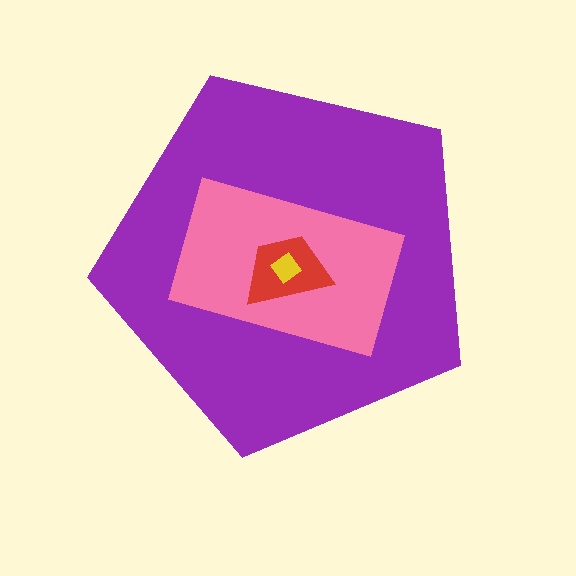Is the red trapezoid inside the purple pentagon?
Yes.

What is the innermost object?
The yellow diamond.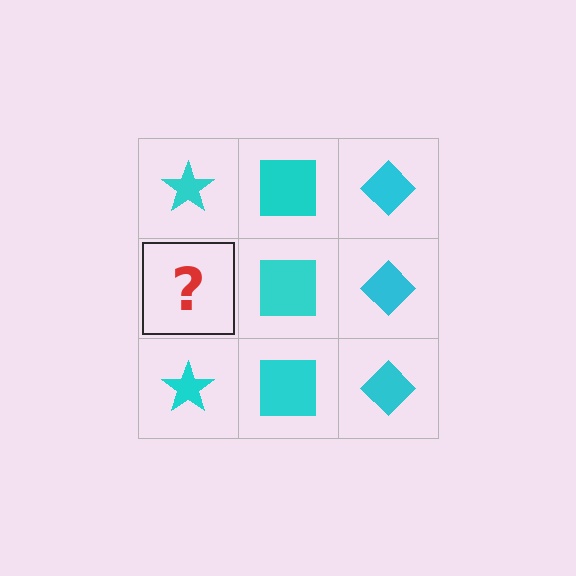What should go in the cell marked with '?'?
The missing cell should contain a cyan star.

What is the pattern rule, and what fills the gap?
The rule is that each column has a consistent shape. The gap should be filled with a cyan star.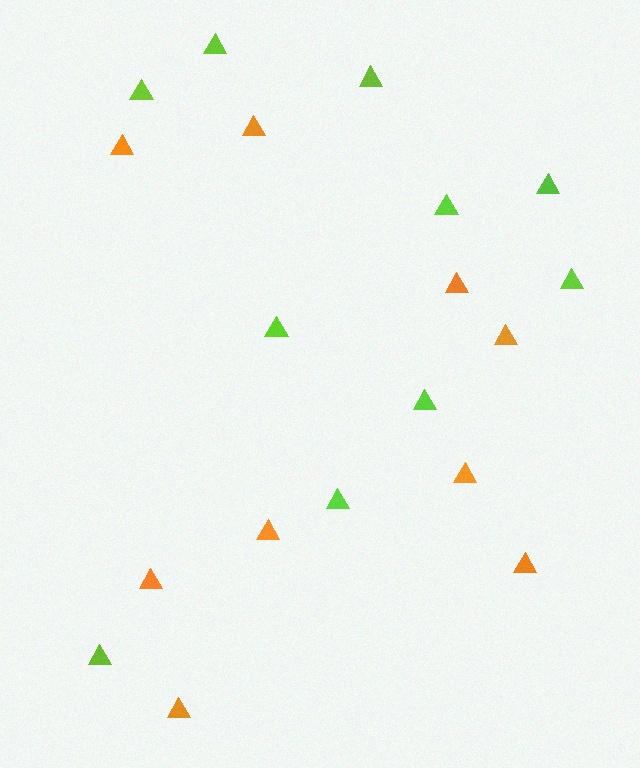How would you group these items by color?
There are 2 groups: one group of orange triangles (9) and one group of lime triangles (10).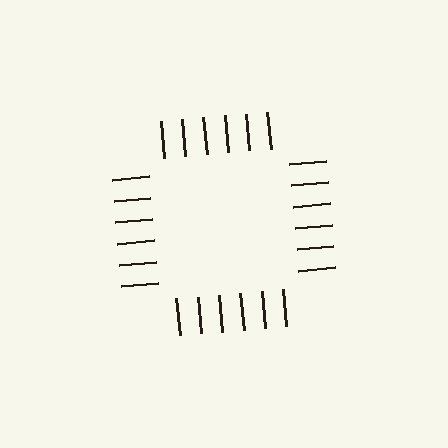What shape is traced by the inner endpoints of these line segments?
An illusory square — the line segments terminate on its edges but no continuous stroke is drawn.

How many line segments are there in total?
24 — 6 along each of the 4 edges.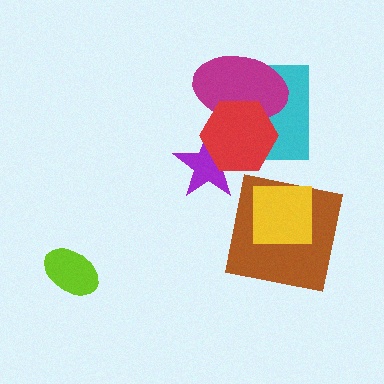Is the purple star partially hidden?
Yes, it is partially covered by another shape.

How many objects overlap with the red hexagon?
3 objects overlap with the red hexagon.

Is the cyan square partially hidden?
Yes, it is partially covered by another shape.